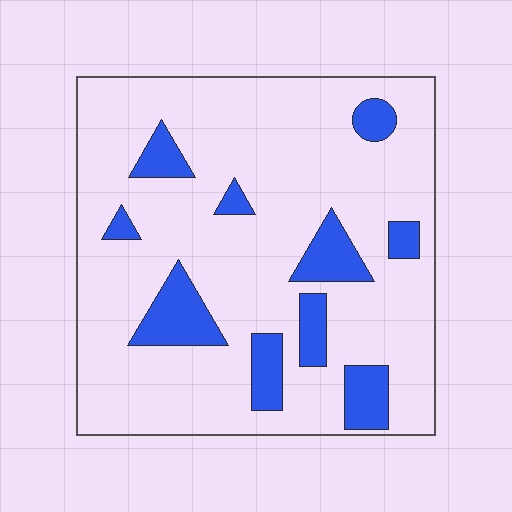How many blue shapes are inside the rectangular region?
10.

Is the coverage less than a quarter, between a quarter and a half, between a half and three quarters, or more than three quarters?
Less than a quarter.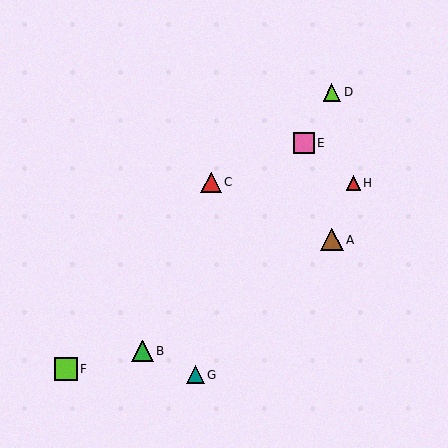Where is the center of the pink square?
The center of the pink square is at (304, 143).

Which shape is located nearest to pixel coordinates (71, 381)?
The lime square (labeled F) at (66, 369) is nearest to that location.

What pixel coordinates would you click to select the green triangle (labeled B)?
Click at (142, 351) to select the green triangle B.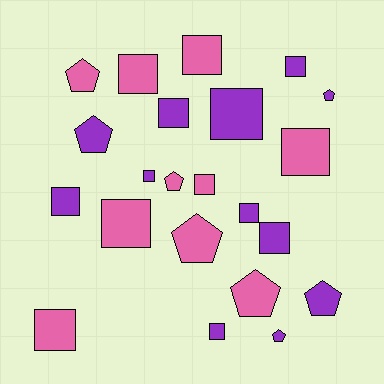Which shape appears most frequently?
Square, with 14 objects.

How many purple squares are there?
There are 8 purple squares.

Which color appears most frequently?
Purple, with 12 objects.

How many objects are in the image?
There are 22 objects.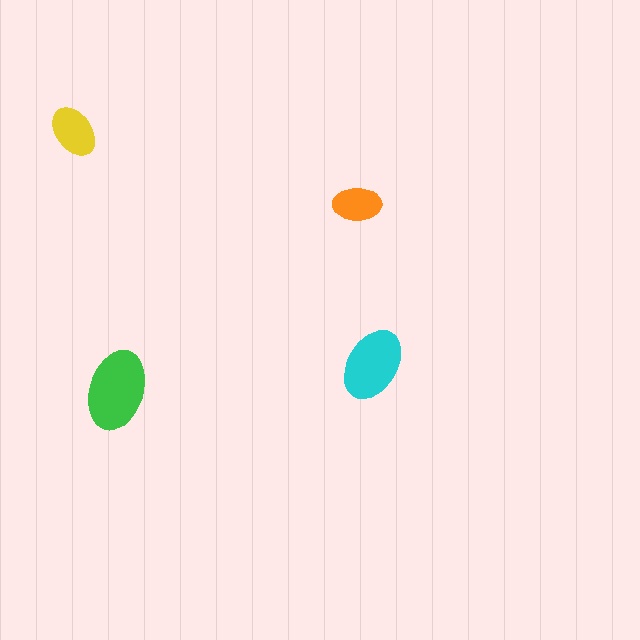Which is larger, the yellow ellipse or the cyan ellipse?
The cyan one.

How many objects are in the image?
There are 4 objects in the image.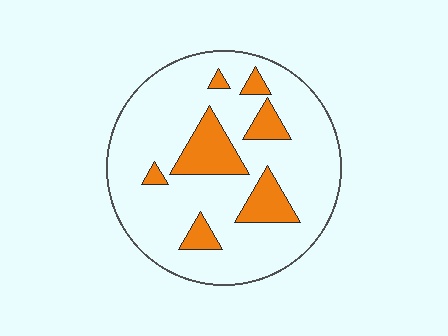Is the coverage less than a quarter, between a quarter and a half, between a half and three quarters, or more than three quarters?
Less than a quarter.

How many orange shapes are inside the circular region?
7.